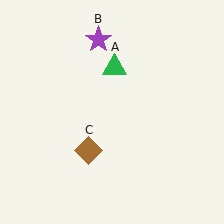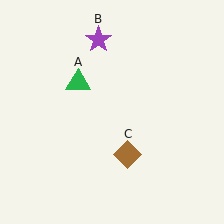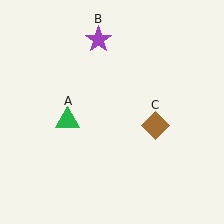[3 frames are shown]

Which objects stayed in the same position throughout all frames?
Purple star (object B) remained stationary.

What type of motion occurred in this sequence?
The green triangle (object A), brown diamond (object C) rotated counterclockwise around the center of the scene.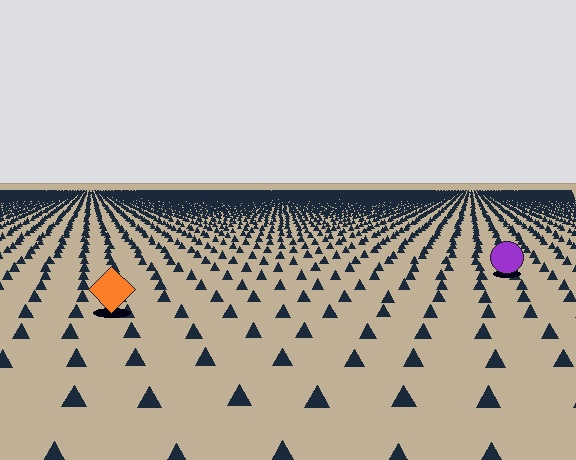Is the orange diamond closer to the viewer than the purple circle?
Yes. The orange diamond is closer — you can tell from the texture gradient: the ground texture is coarser near it.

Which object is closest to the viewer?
The orange diamond is closest. The texture marks near it are larger and more spread out.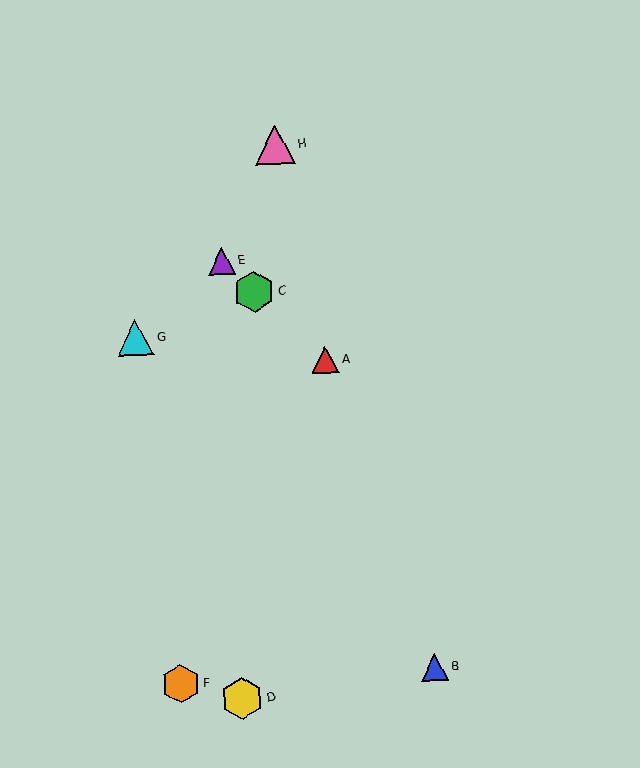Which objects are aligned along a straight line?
Objects A, C, E are aligned along a straight line.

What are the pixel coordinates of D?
Object D is at (242, 698).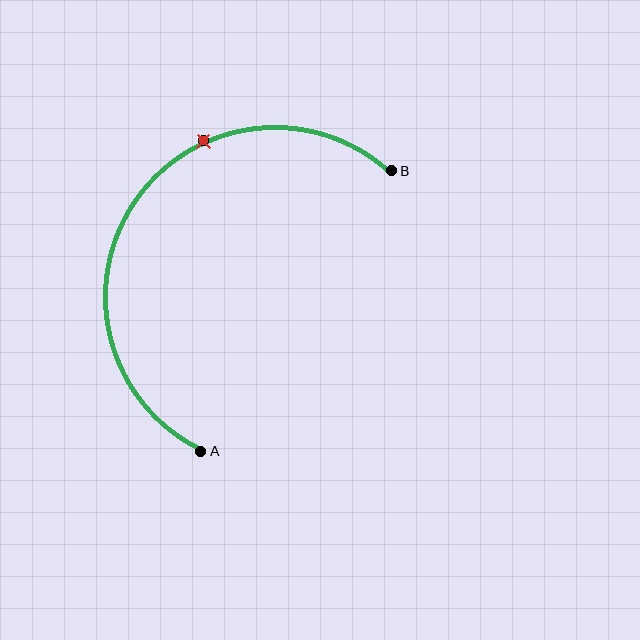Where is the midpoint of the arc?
The arc midpoint is the point on the curve farthest from the straight line joining A and B. It sits above and to the left of that line.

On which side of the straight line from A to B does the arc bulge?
The arc bulges above and to the left of the straight line connecting A and B.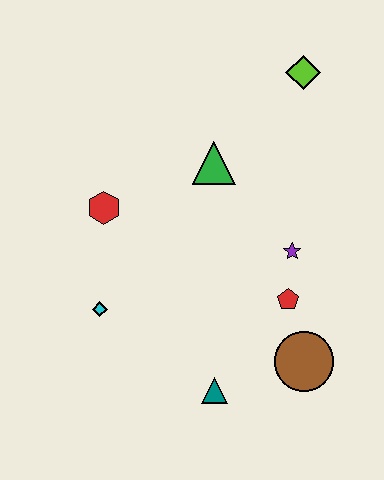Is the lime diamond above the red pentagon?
Yes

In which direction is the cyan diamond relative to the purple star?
The cyan diamond is to the left of the purple star.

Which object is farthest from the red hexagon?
The brown circle is farthest from the red hexagon.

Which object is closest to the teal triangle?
The brown circle is closest to the teal triangle.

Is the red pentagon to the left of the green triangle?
No